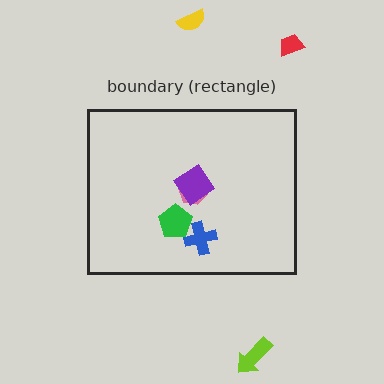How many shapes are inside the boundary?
4 inside, 3 outside.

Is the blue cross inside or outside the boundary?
Inside.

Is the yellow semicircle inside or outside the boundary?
Outside.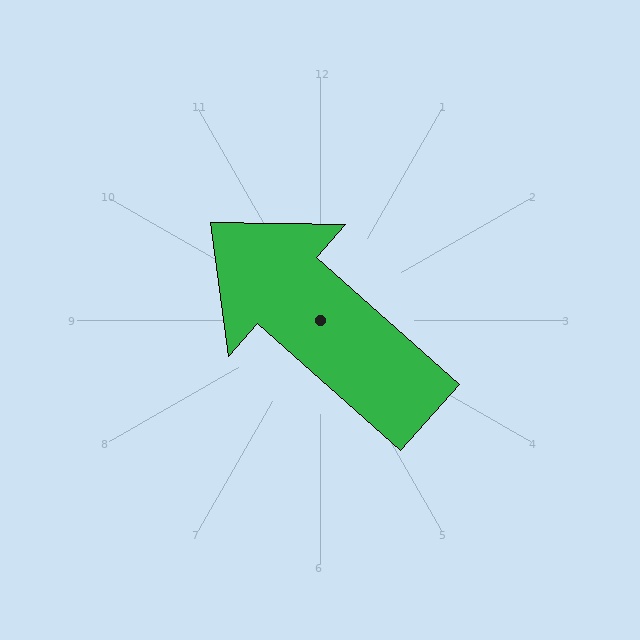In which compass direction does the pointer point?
Northwest.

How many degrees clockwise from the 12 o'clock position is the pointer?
Approximately 312 degrees.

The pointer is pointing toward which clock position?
Roughly 10 o'clock.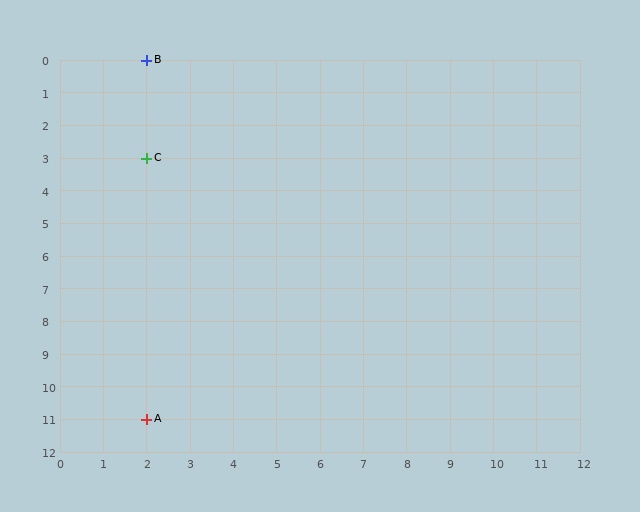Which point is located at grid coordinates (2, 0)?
Point B is at (2, 0).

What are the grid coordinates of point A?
Point A is at grid coordinates (2, 11).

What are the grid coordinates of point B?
Point B is at grid coordinates (2, 0).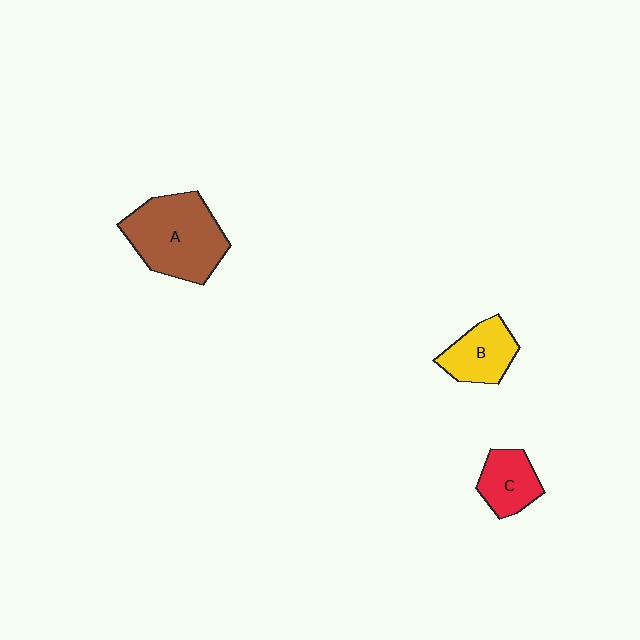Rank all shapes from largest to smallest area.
From largest to smallest: A (brown), B (yellow), C (red).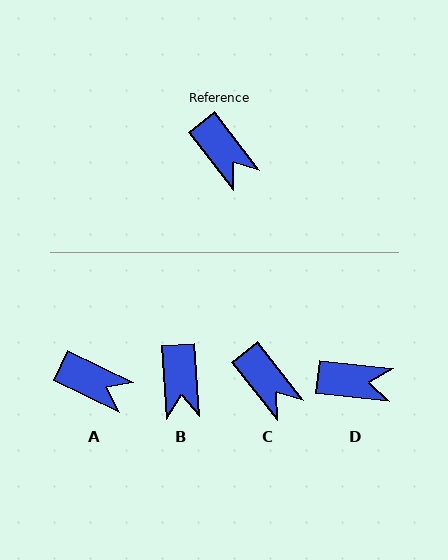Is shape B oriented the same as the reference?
No, it is off by about 33 degrees.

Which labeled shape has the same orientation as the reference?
C.